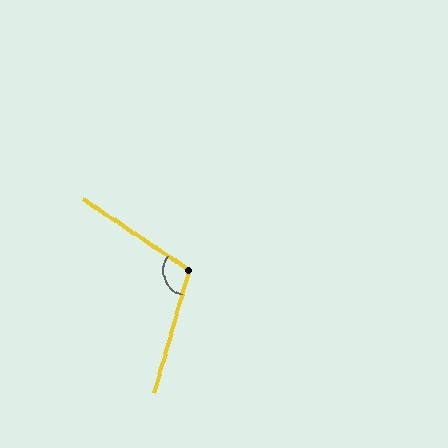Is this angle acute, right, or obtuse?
It is obtuse.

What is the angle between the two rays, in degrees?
Approximately 108 degrees.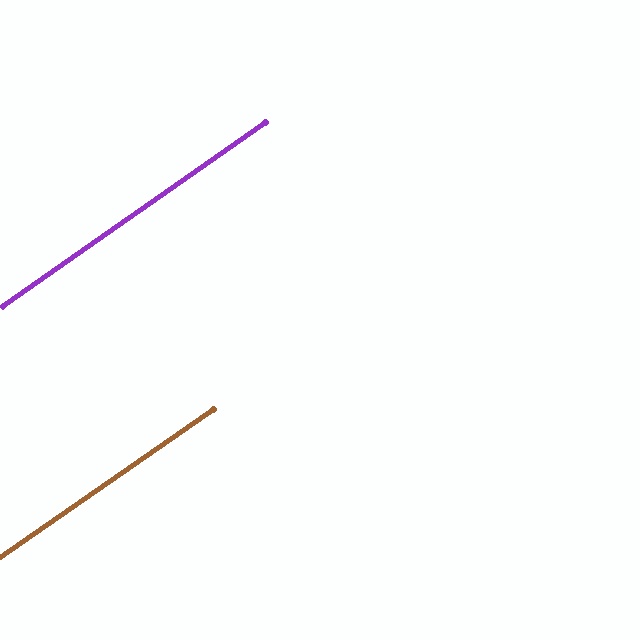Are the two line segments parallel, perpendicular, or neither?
Parallel — their directions differ by only 0.2°.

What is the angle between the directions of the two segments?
Approximately 0 degrees.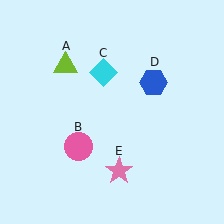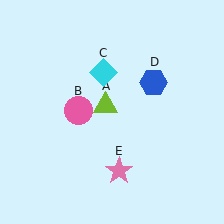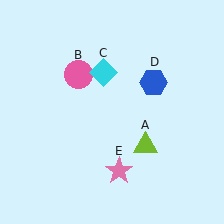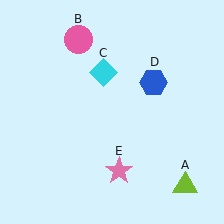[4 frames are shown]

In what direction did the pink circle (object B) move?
The pink circle (object B) moved up.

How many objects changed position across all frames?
2 objects changed position: lime triangle (object A), pink circle (object B).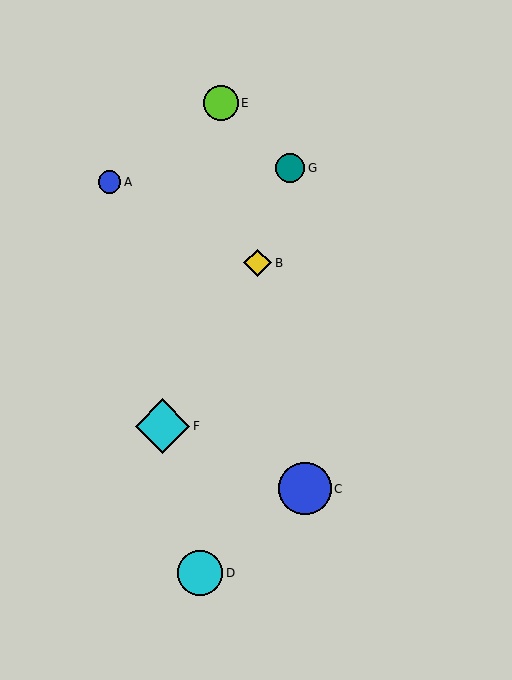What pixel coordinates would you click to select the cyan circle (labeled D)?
Click at (200, 573) to select the cyan circle D.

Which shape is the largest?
The cyan diamond (labeled F) is the largest.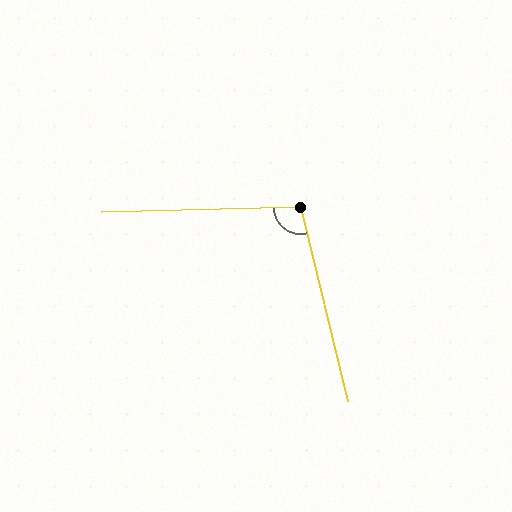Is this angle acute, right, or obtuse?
It is obtuse.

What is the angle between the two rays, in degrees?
Approximately 102 degrees.